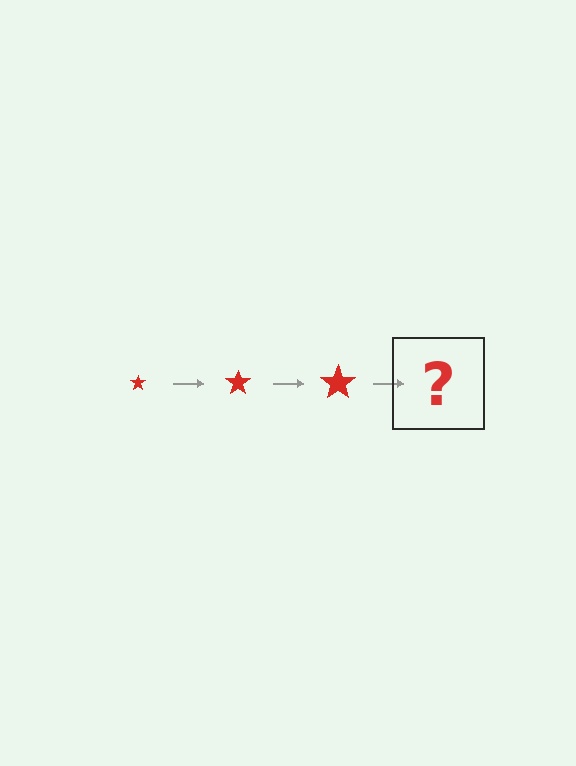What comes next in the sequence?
The next element should be a red star, larger than the previous one.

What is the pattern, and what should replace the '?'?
The pattern is that the star gets progressively larger each step. The '?' should be a red star, larger than the previous one.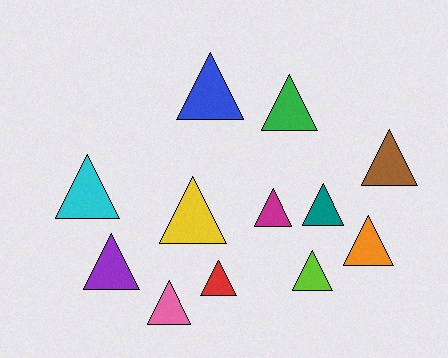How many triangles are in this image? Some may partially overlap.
There are 12 triangles.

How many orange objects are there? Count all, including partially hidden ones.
There is 1 orange object.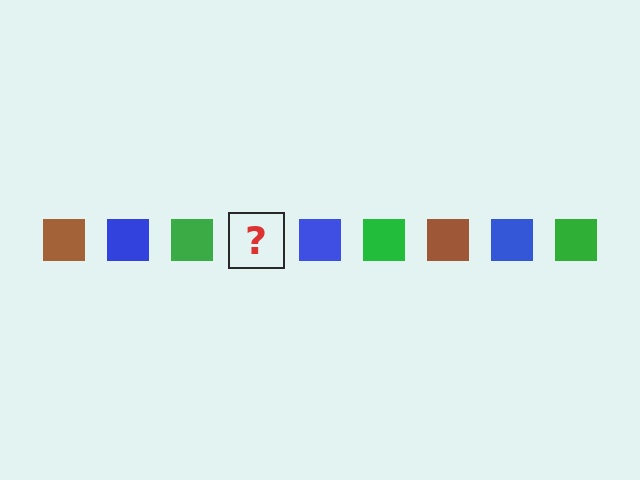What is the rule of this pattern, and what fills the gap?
The rule is that the pattern cycles through brown, blue, green squares. The gap should be filled with a brown square.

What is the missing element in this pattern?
The missing element is a brown square.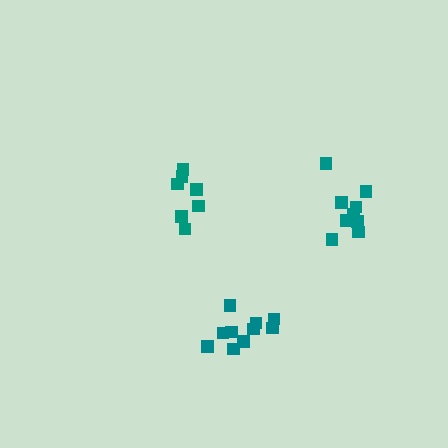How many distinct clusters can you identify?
There are 3 distinct clusters.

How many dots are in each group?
Group 1: 7 dots, Group 2: 9 dots, Group 3: 10 dots (26 total).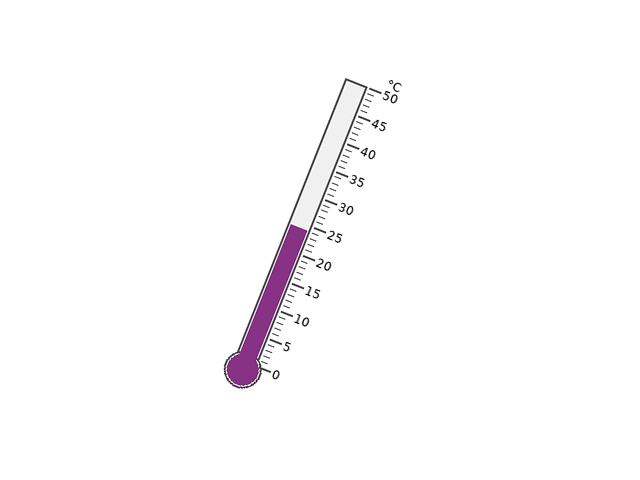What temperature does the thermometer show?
The thermometer shows approximately 24°C.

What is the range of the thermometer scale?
The thermometer scale ranges from 0°C to 50°C.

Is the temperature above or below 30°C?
The temperature is below 30°C.